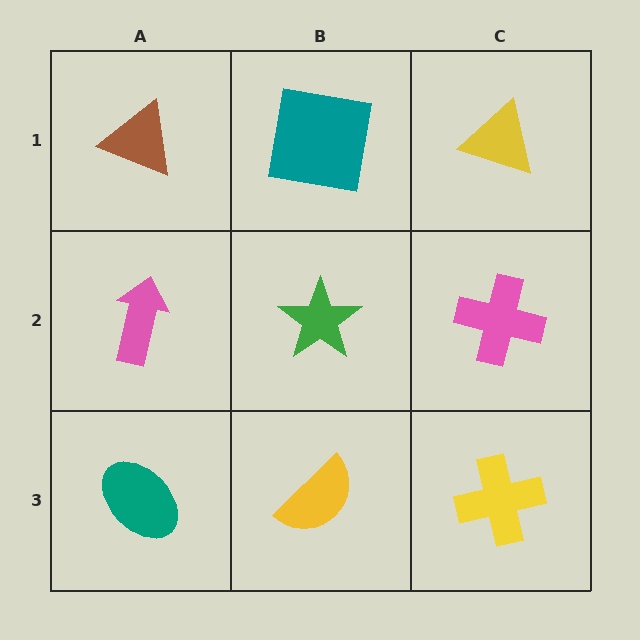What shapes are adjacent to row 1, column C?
A pink cross (row 2, column C), a teal square (row 1, column B).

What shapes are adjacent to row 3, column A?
A pink arrow (row 2, column A), a yellow semicircle (row 3, column B).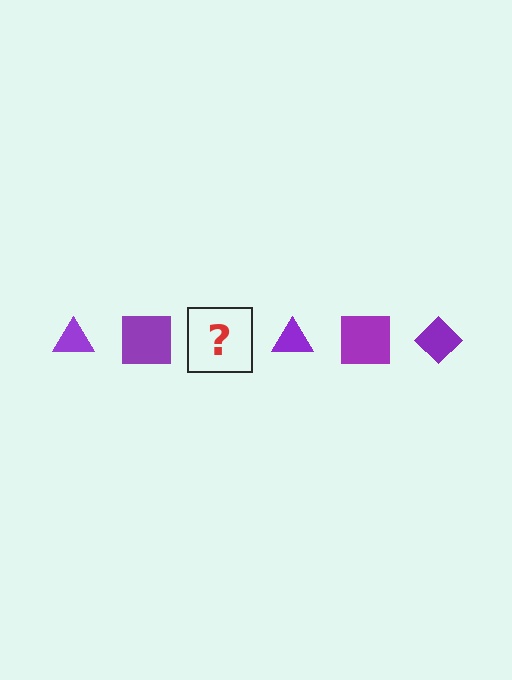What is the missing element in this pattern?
The missing element is a purple diamond.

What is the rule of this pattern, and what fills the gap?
The rule is that the pattern cycles through triangle, square, diamond shapes in purple. The gap should be filled with a purple diamond.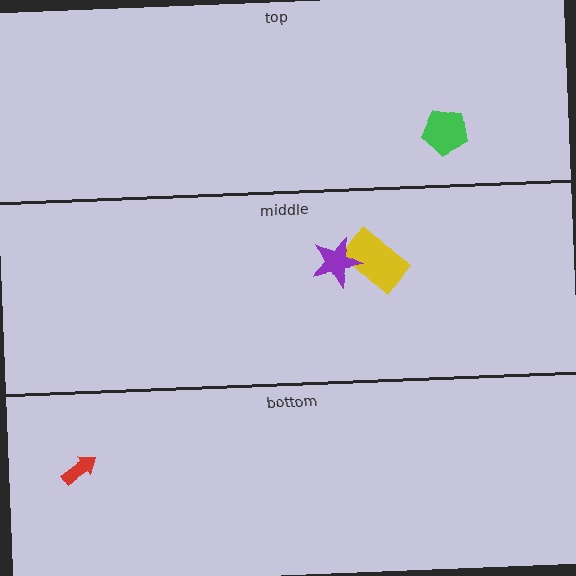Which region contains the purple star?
The middle region.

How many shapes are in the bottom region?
1.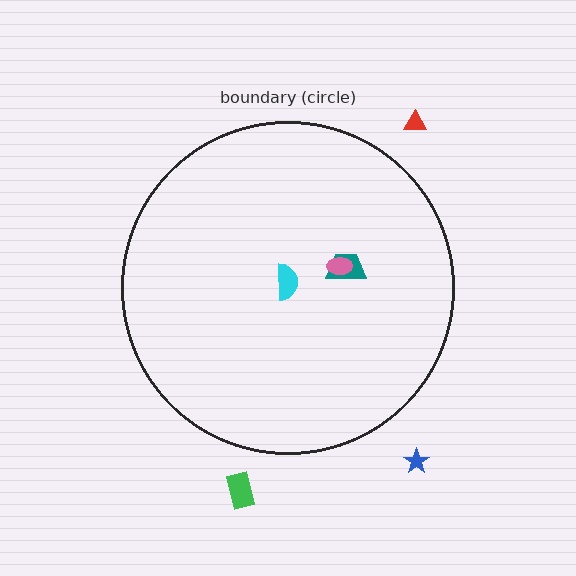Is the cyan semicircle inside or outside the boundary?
Inside.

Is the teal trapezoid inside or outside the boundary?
Inside.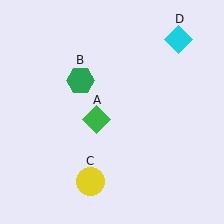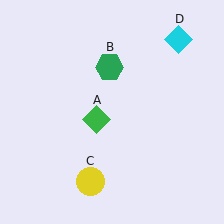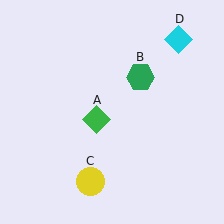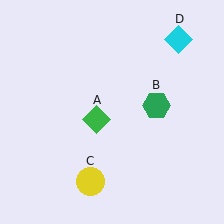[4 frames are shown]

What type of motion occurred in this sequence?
The green hexagon (object B) rotated clockwise around the center of the scene.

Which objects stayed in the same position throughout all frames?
Green diamond (object A) and yellow circle (object C) and cyan diamond (object D) remained stationary.